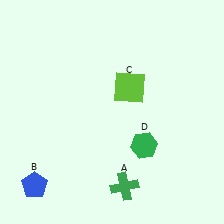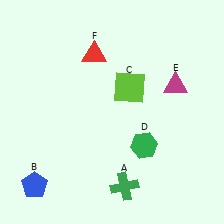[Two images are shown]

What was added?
A magenta triangle (E), a red triangle (F) were added in Image 2.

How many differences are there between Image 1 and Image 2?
There are 2 differences between the two images.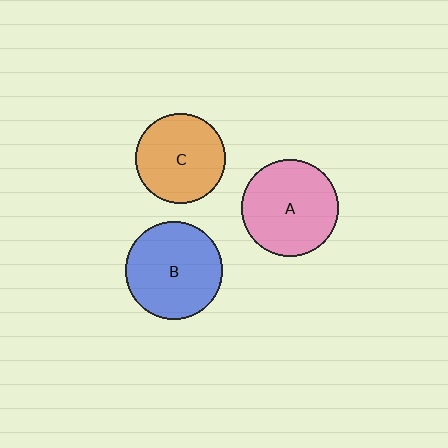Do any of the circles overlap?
No, none of the circles overlap.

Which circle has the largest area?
Circle B (blue).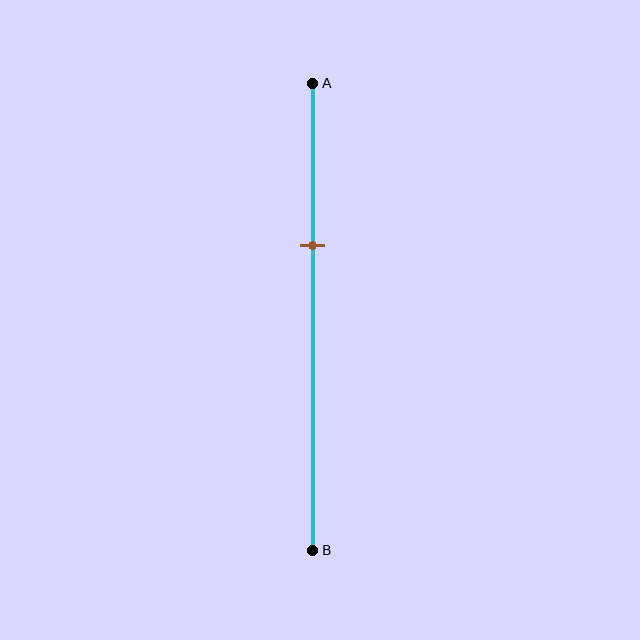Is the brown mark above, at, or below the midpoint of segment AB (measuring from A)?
The brown mark is above the midpoint of segment AB.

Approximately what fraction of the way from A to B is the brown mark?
The brown mark is approximately 35% of the way from A to B.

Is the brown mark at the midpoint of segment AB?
No, the mark is at about 35% from A, not at the 50% midpoint.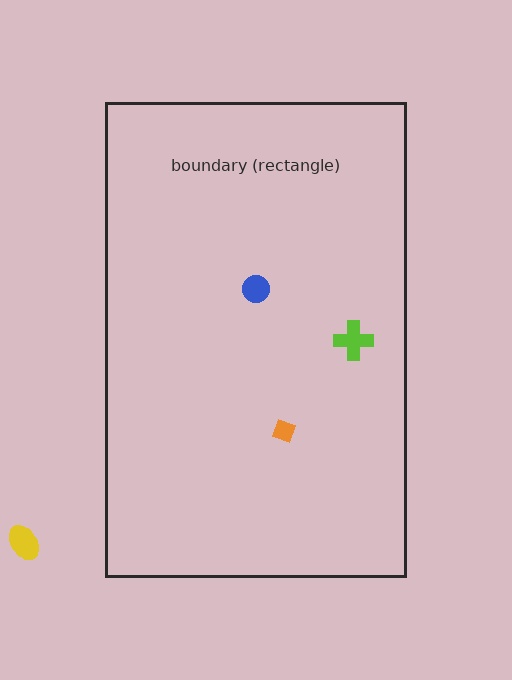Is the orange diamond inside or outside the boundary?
Inside.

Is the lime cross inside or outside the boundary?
Inside.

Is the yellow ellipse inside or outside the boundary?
Outside.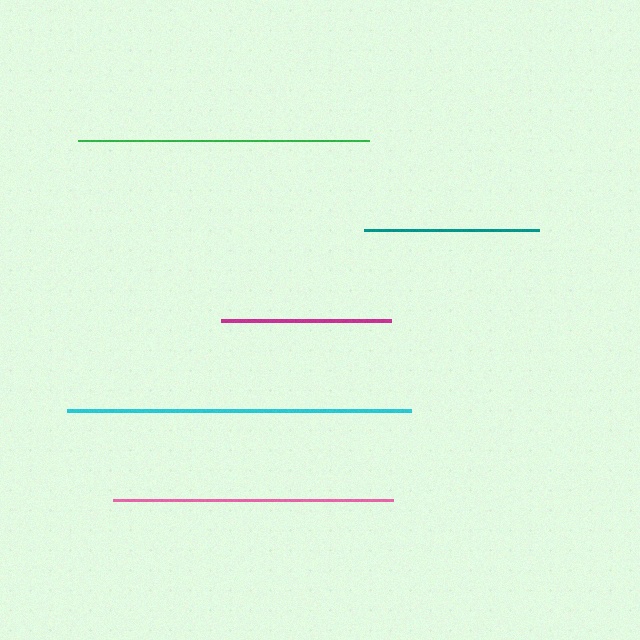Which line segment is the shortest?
The magenta line is the shortest at approximately 170 pixels.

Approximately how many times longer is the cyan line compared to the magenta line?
The cyan line is approximately 2.0 times the length of the magenta line.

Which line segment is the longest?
The cyan line is the longest at approximately 344 pixels.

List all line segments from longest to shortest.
From longest to shortest: cyan, green, pink, teal, magenta.